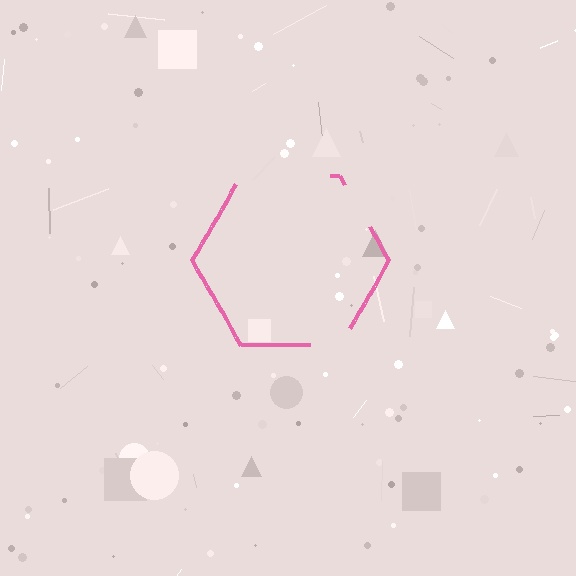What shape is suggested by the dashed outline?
The dashed outline suggests a hexagon.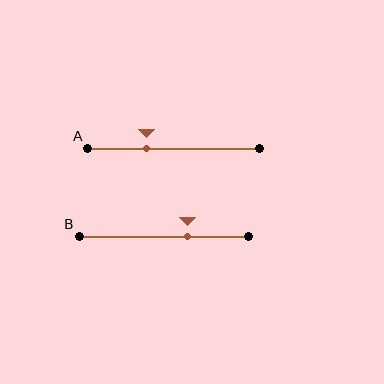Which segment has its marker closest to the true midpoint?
Segment B has its marker closest to the true midpoint.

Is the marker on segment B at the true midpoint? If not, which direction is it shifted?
No, the marker on segment B is shifted to the right by about 14% of the segment length.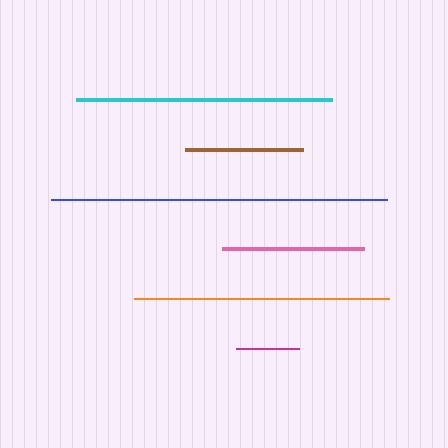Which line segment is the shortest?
The magenta line is the shortest at approximately 63 pixels.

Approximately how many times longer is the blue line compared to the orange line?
The blue line is approximately 1.3 times the length of the orange line.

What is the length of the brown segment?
The brown segment is approximately 118 pixels long.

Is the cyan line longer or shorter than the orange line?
The cyan line is longer than the orange line.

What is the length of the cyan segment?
The cyan segment is approximately 257 pixels long.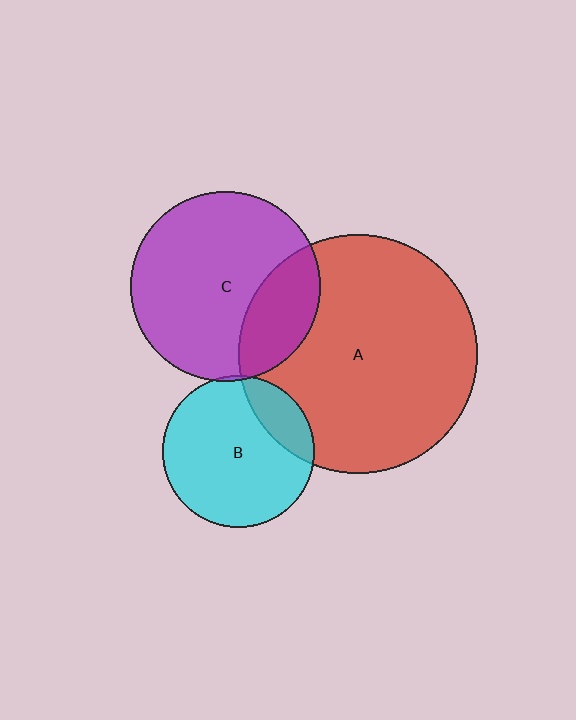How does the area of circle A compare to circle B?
Approximately 2.5 times.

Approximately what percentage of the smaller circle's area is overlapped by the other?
Approximately 20%.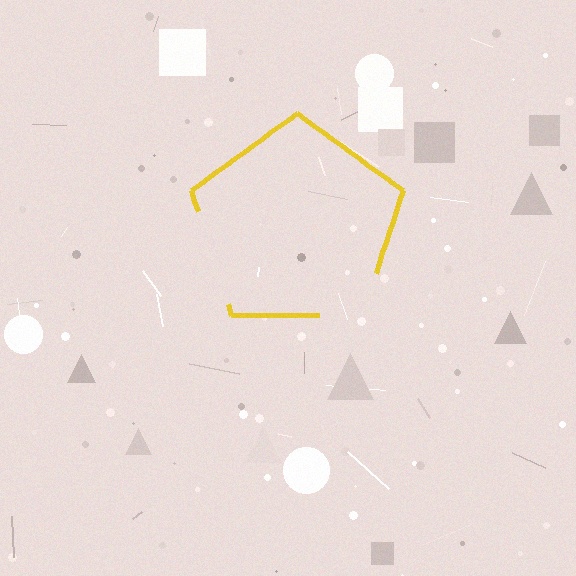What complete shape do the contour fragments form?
The contour fragments form a pentagon.